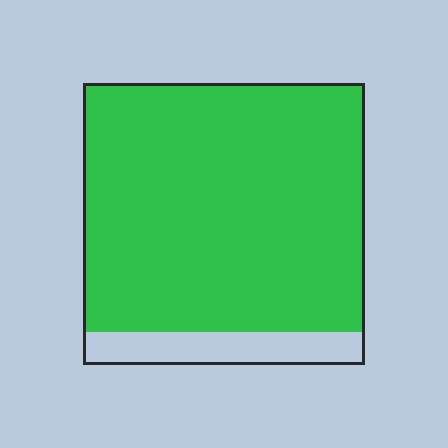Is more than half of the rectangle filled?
Yes.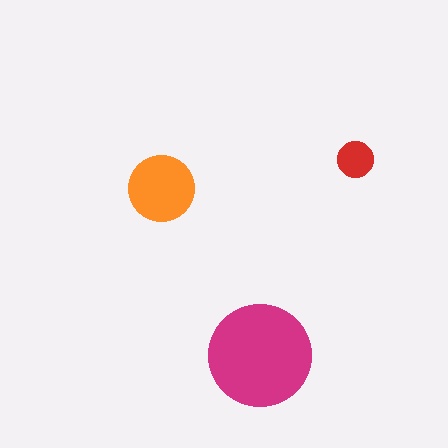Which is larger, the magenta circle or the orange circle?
The magenta one.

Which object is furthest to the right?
The red circle is rightmost.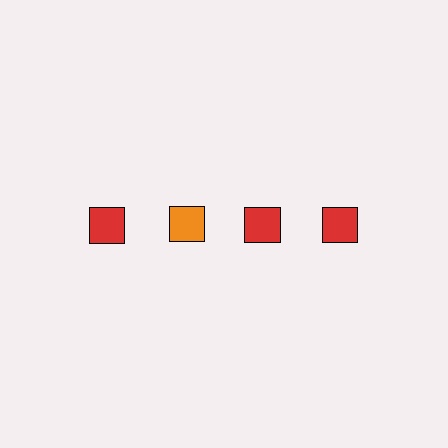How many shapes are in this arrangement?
There are 4 shapes arranged in a grid pattern.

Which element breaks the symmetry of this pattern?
The orange square in the top row, second from left column breaks the symmetry. All other shapes are red squares.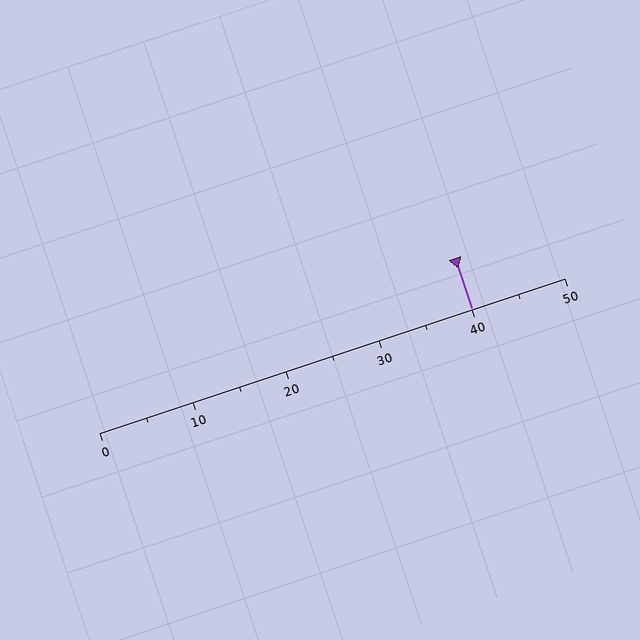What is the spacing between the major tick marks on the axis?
The major ticks are spaced 10 apart.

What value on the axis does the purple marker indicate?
The marker indicates approximately 40.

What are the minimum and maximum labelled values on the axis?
The axis runs from 0 to 50.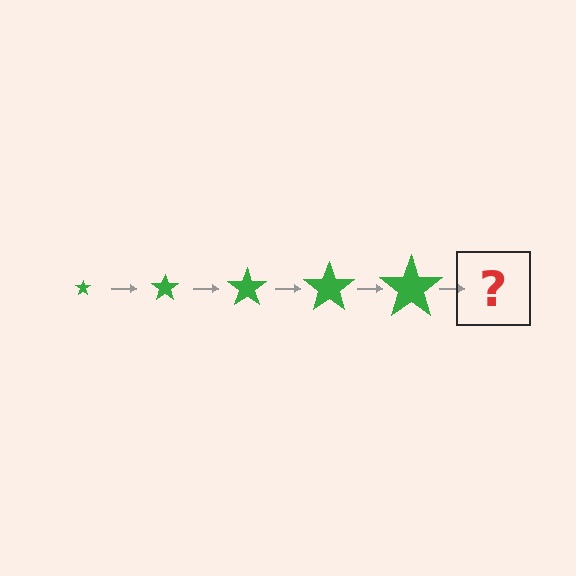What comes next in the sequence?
The next element should be a green star, larger than the previous one.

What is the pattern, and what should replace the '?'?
The pattern is that the star gets progressively larger each step. The '?' should be a green star, larger than the previous one.